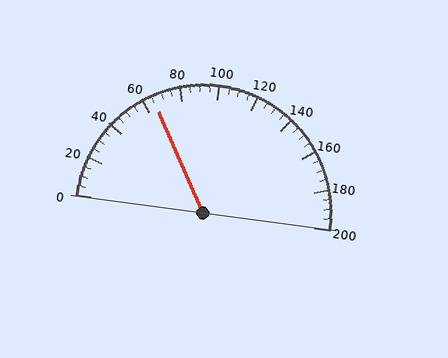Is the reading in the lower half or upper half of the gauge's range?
The reading is in the lower half of the range (0 to 200).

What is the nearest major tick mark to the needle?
The nearest major tick mark is 60.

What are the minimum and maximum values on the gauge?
The gauge ranges from 0 to 200.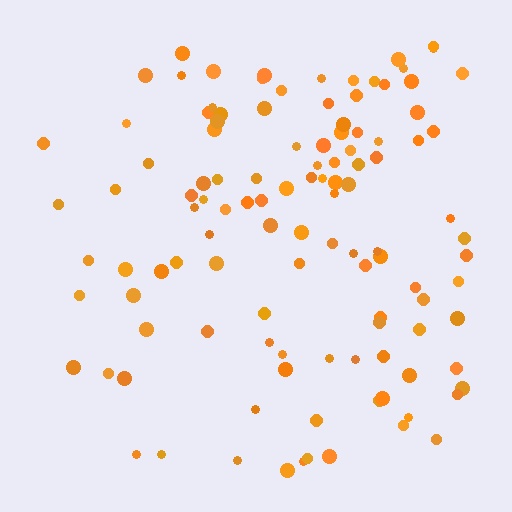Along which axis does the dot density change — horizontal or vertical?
Horizontal.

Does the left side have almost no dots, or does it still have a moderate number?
Still a moderate number, just noticeably fewer than the right.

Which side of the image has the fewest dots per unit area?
The left.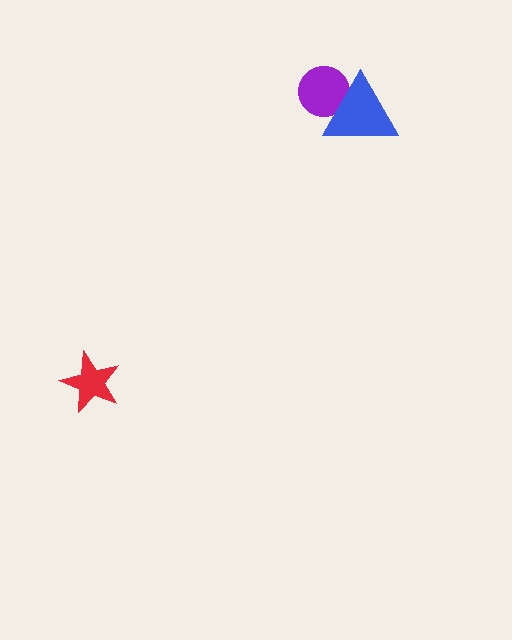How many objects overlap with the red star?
0 objects overlap with the red star.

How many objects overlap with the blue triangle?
1 object overlaps with the blue triangle.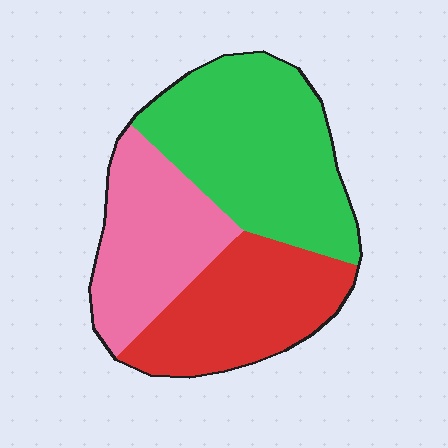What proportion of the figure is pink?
Pink takes up about one quarter (1/4) of the figure.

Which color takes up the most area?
Green, at roughly 40%.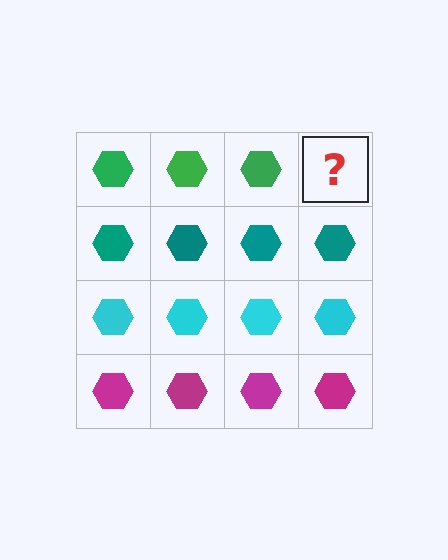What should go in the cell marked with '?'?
The missing cell should contain a green hexagon.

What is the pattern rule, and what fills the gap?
The rule is that each row has a consistent color. The gap should be filled with a green hexagon.